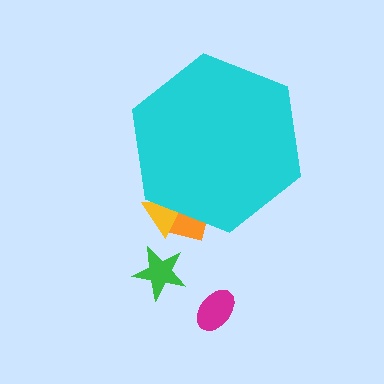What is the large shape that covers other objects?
A cyan hexagon.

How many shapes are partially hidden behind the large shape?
2 shapes are partially hidden.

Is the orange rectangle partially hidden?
Yes, the orange rectangle is partially hidden behind the cyan hexagon.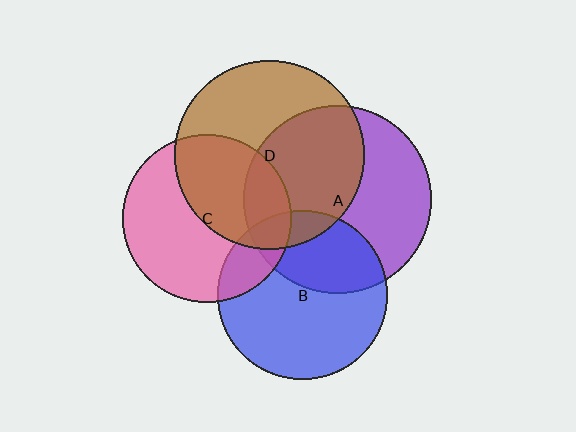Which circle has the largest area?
Circle D (brown).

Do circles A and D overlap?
Yes.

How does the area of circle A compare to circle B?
Approximately 1.2 times.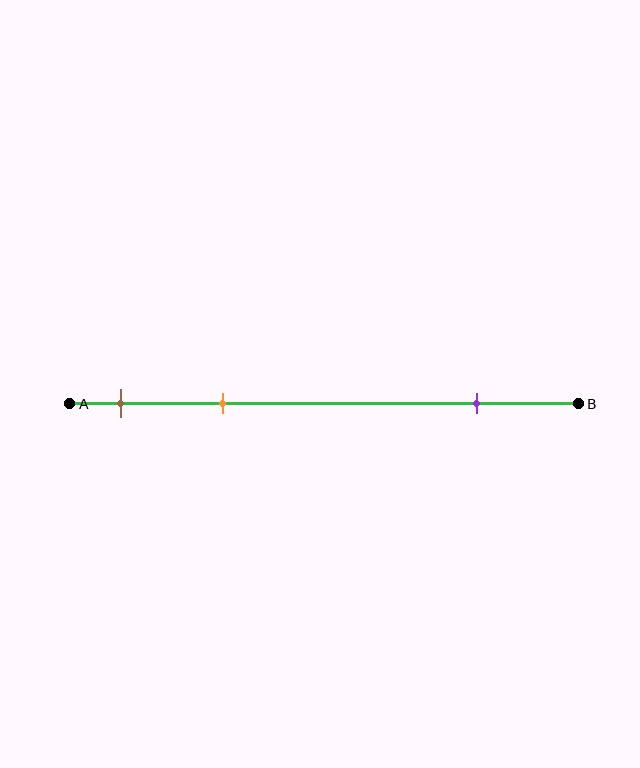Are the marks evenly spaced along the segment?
No, the marks are not evenly spaced.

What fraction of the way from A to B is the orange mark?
The orange mark is approximately 30% (0.3) of the way from A to B.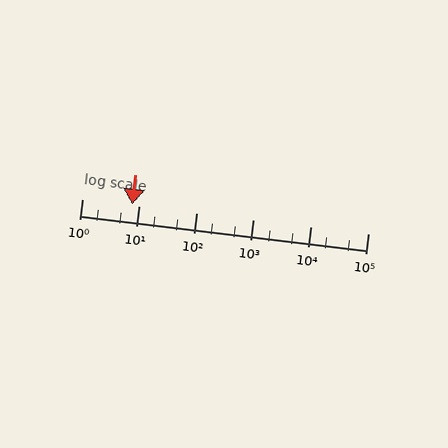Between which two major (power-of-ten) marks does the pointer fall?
The pointer is between 1 and 10.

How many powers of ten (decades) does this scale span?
The scale spans 5 decades, from 1 to 100000.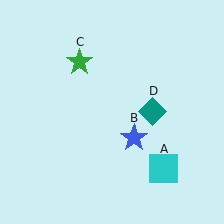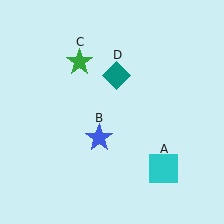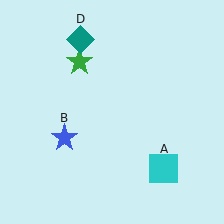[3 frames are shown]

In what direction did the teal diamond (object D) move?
The teal diamond (object D) moved up and to the left.